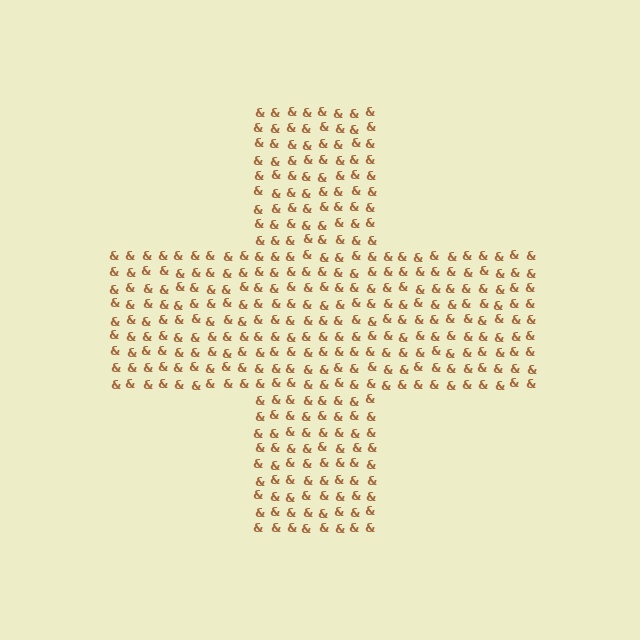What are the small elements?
The small elements are ampersands.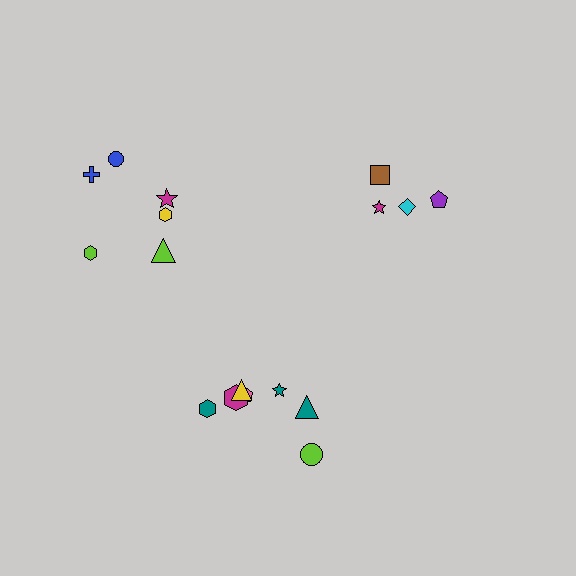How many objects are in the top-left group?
There are 6 objects.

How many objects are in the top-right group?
There are 4 objects.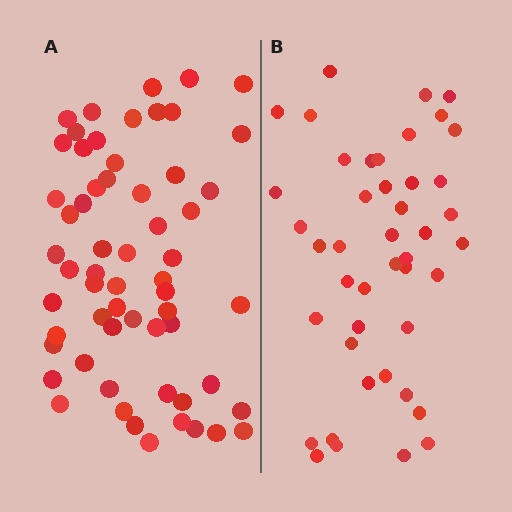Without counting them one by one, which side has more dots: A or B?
Region A (the left region) has more dots.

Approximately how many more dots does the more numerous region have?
Region A has approximately 15 more dots than region B.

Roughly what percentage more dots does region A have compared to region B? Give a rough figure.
About 35% more.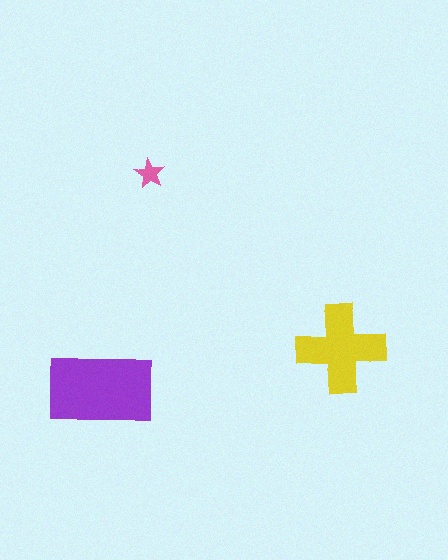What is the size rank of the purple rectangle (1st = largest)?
1st.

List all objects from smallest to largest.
The pink star, the yellow cross, the purple rectangle.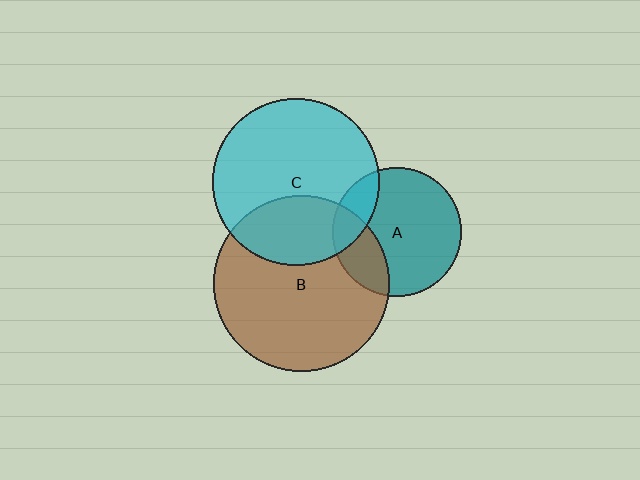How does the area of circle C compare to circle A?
Approximately 1.7 times.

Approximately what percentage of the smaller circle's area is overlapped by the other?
Approximately 25%.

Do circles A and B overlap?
Yes.